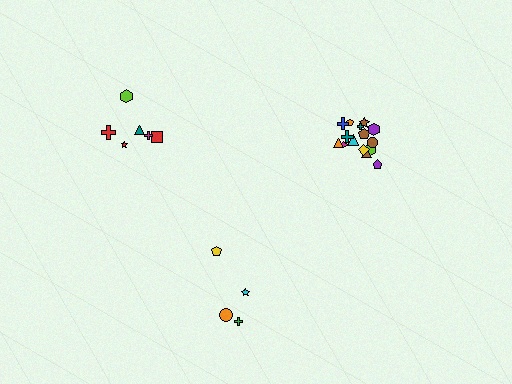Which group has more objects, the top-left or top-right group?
The top-right group.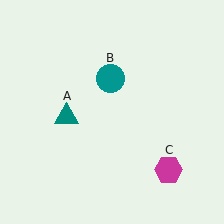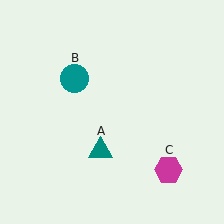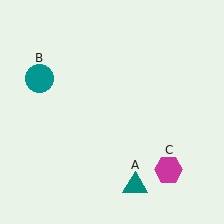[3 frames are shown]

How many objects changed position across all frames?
2 objects changed position: teal triangle (object A), teal circle (object B).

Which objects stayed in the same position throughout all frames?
Magenta hexagon (object C) remained stationary.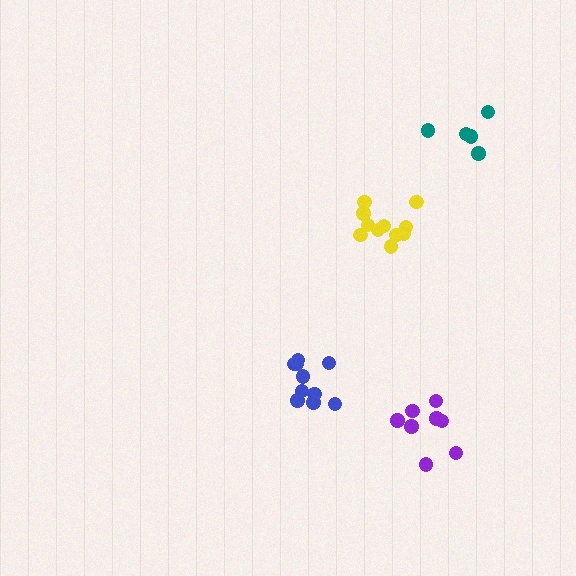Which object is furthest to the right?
The teal cluster is rightmost.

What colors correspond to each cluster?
The clusters are colored: yellow, blue, teal, purple.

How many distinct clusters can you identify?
There are 4 distinct clusters.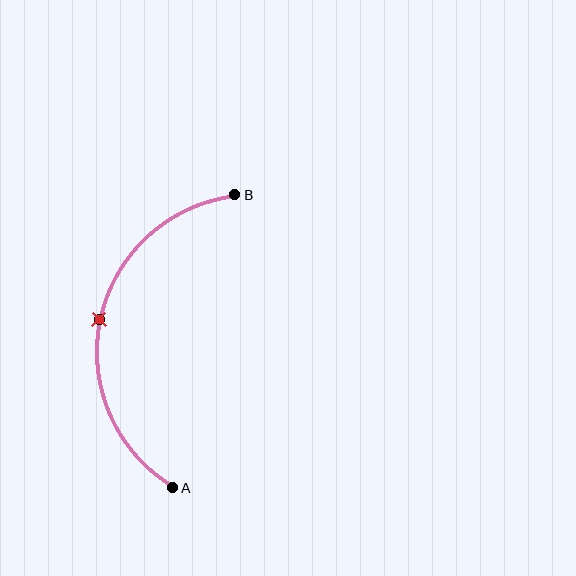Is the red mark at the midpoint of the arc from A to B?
Yes. The red mark lies on the arc at equal arc-length from both A and B — it is the arc midpoint.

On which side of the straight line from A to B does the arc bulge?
The arc bulges to the left of the straight line connecting A and B.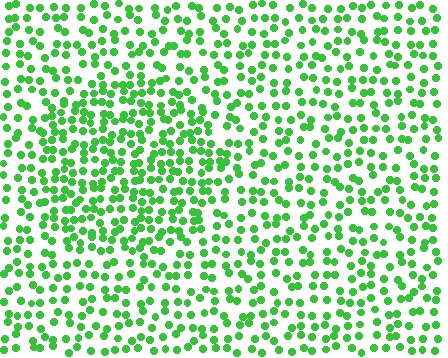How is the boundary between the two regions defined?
The boundary is defined by a change in element density (approximately 1.6x ratio). All elements are the same color, size, and shape.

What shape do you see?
I see a circle.